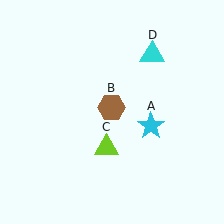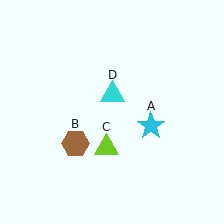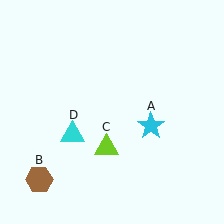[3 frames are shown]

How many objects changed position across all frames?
2 objects changed position: brown hexagon (object B), cyan triangle (object D).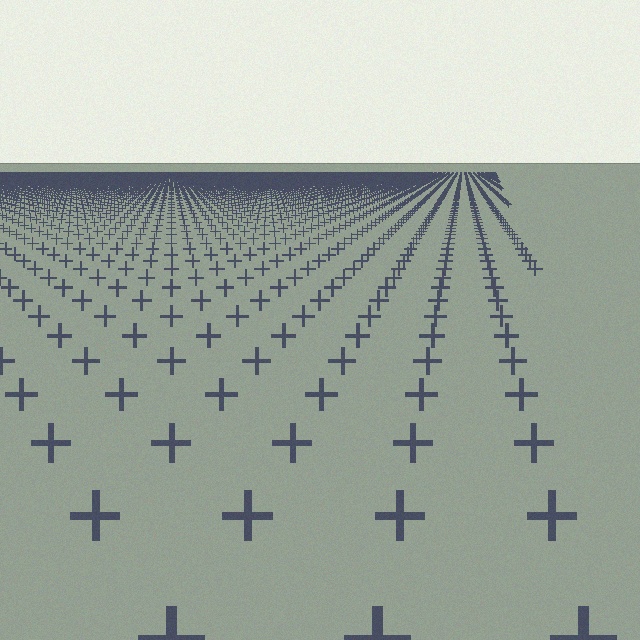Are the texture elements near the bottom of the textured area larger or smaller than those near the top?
Larger. Near the bottom, elements are closer to the viewer and appear at a bigger on-screen size.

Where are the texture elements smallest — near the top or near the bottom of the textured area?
Near the top.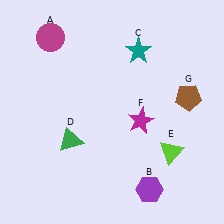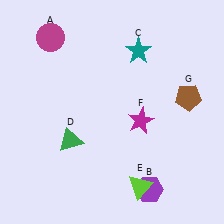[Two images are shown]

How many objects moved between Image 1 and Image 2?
1 object moved between the two images.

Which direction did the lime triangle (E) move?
The lime triangle (E) moved down.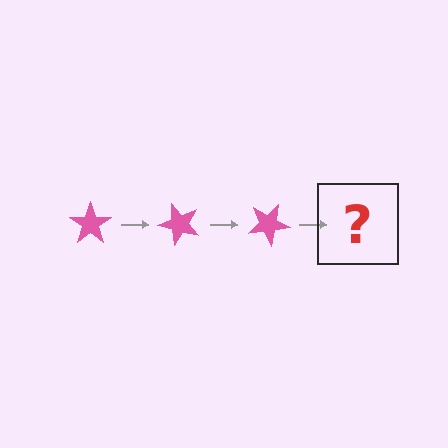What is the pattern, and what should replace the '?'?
The pattern is that the star rotates 50 degrees each step. The '?' should be a pink star rotated 150 degrees.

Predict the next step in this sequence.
The next step is a pink star rotated 150 degrees.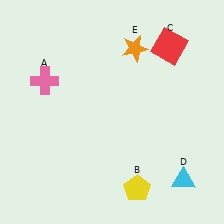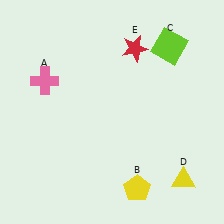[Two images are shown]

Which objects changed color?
C changed from red to lime. D changed from cyan to yellow. E changed from orange to red.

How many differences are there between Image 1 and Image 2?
There are 3 differences between the two images.